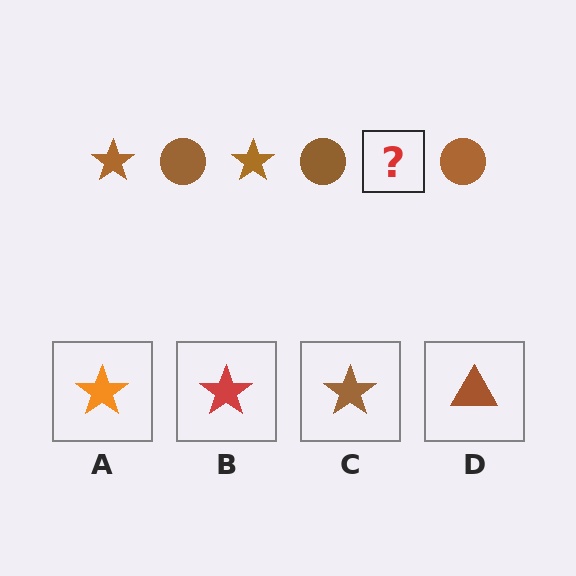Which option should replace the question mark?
Option C.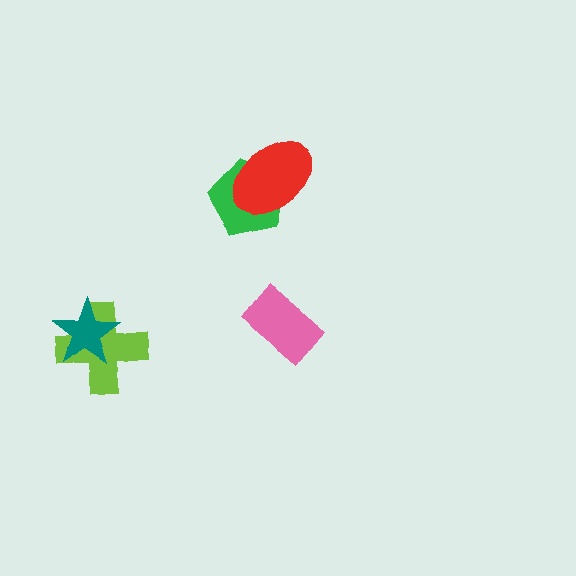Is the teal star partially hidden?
No, no other shape covers it.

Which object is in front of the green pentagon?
The red ellipse is in front of the green pentagon.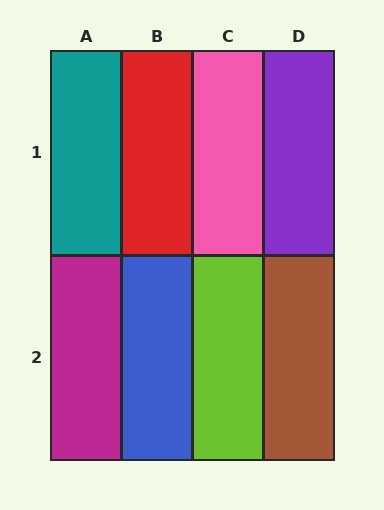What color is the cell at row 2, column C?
Lime.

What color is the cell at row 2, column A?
Magenta.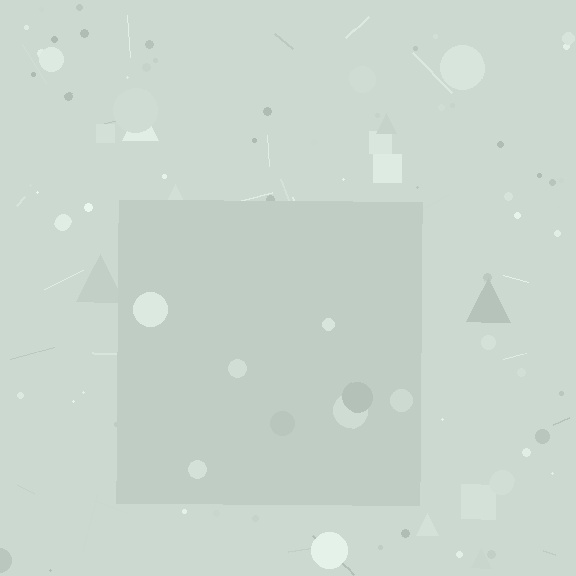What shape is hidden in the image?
A square is hidden in the image.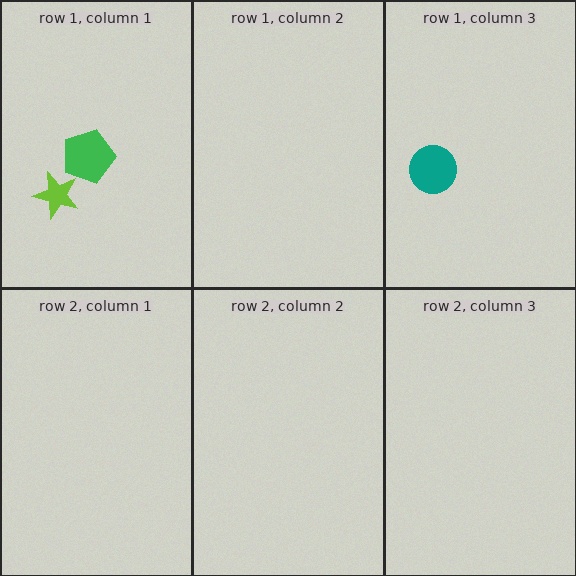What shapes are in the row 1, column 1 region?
The green pentagon, the lime star.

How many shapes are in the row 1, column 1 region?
2.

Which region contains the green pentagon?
The row 1, column 1 region.